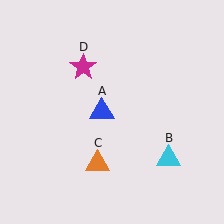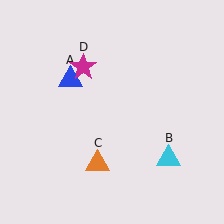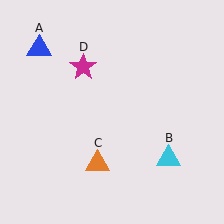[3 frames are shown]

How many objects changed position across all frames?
1 object changed position: blue triangle (object A).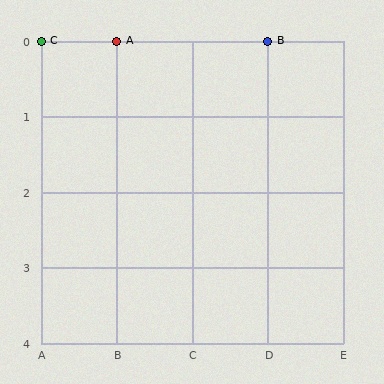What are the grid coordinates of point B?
Point B is at grid coordinates (D, 0).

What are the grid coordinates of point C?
Point C is at grid coordinates (A, 0).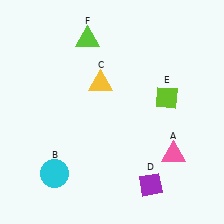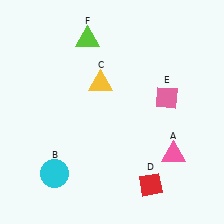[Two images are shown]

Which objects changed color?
D changed from purple to red. E changed from lime to pink.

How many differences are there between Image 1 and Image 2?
There are 2 differences between the two images.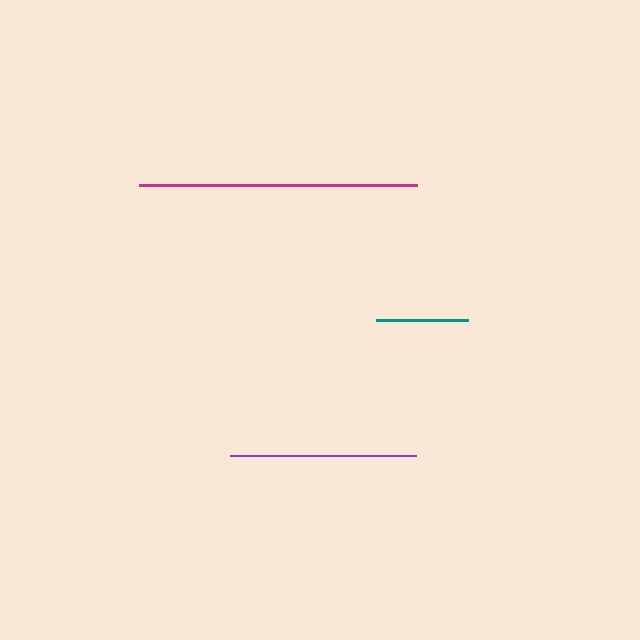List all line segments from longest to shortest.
From longest to shortest: magenta, purple, teal.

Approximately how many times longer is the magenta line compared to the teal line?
The magenta line is approximately 3.0 times the length of the teal line.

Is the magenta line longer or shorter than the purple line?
The magenta line is longer than the purple line.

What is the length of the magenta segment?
The magenta segment is approximately 278 pixels long.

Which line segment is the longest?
The magenta line is the longest at approximately 278 pixels.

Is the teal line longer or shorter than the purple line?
The purple line is longer than the teal line.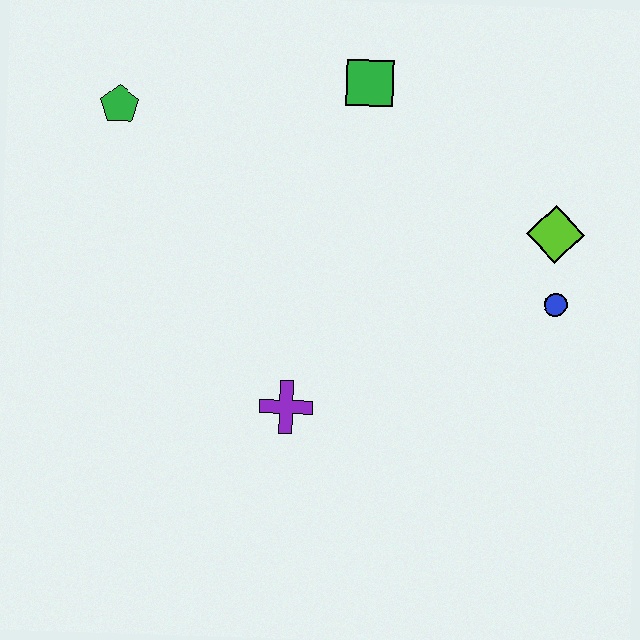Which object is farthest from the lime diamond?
The green pentagon is farthest from the lime diamond.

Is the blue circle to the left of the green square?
No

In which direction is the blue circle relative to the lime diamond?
The blue circle is below the lime diamond.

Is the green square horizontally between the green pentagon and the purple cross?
No